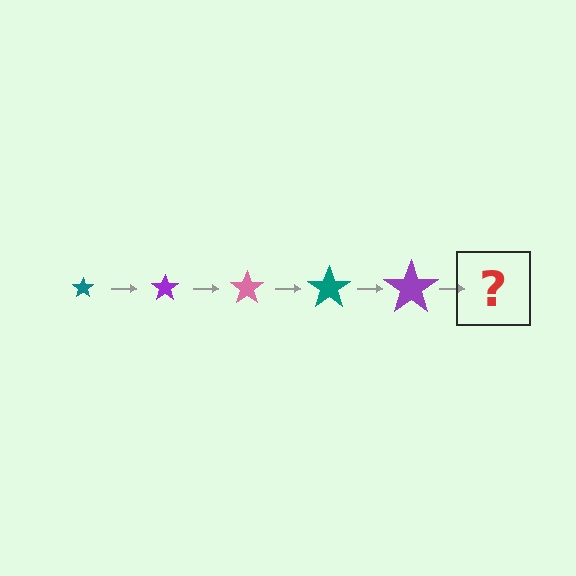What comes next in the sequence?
The next element should be a pink star, larger than the previous one.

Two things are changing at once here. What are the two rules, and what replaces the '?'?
The two rules are that the star grows larger each step and the color cycles through teal, purple, and pink. The '?' should be a pink star, larger than the previous one.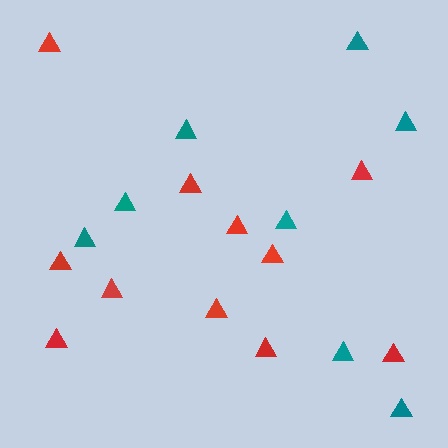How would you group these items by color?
There are 2 groups: one group of red triangles (11) and one group of teal triangles (8).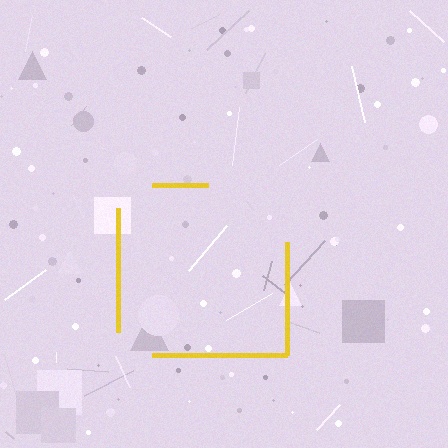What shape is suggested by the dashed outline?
The dashed outline suggests a square.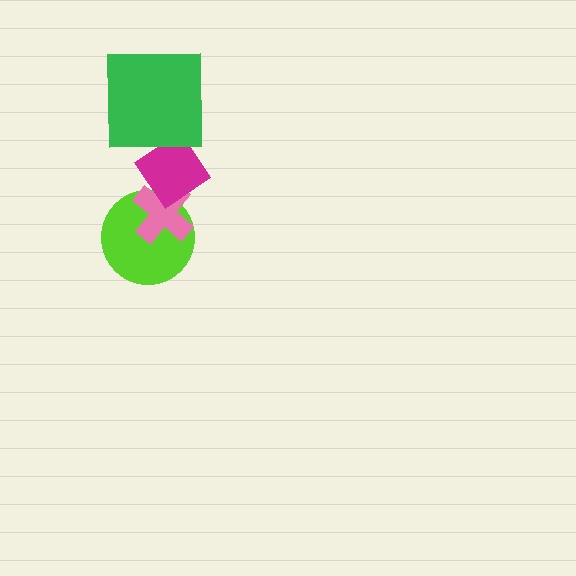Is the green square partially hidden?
No, no other shape covers it.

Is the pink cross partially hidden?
Yes, it is partially covered by another shape.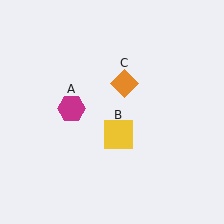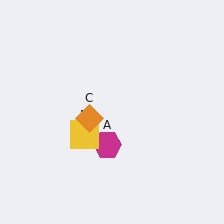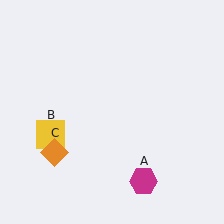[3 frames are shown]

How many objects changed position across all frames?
3 objects changed position: magenta hexagon (object A), yellow square (object B), orange diamond (object C).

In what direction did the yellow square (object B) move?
The yellow square (object B) moved left.